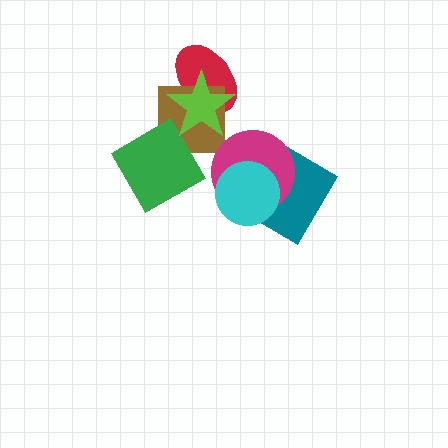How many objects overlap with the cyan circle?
2 objects overlap with the cyan circle.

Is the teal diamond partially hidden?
Yes, it is partially covered by another shape.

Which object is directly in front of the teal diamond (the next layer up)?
The magenta circle is directly in front of the teal diamond.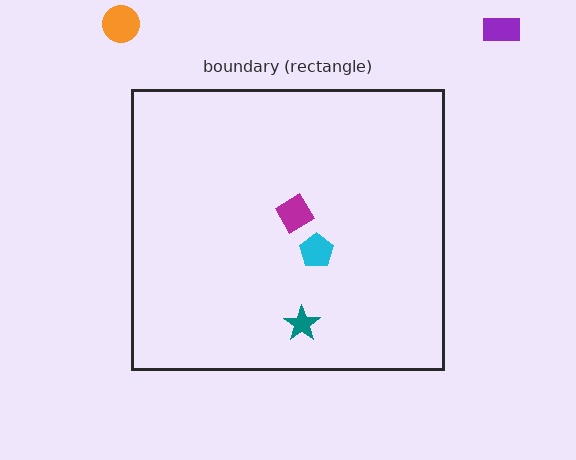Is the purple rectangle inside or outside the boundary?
Outside.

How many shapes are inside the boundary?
3 inside, 2 outside.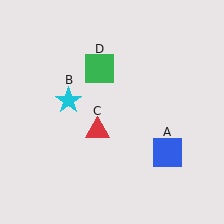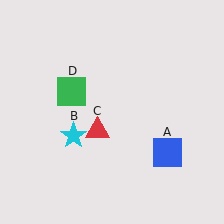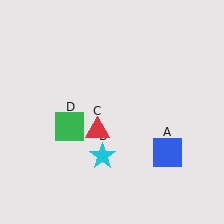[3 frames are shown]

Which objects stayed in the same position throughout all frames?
Blue square (object A) and red triangle (object C) remained stationary.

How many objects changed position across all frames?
2 objects changed position: cyan star (object B), green square (object D).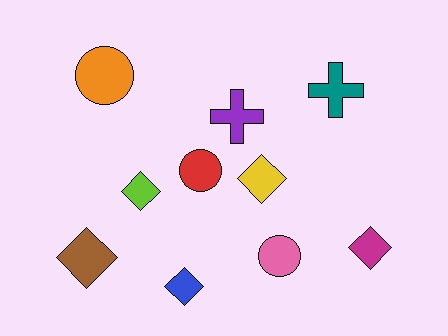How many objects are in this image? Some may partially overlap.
There are 10 objects.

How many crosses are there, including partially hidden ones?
There are 2 crosses.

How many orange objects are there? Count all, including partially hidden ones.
There is 1 orange object.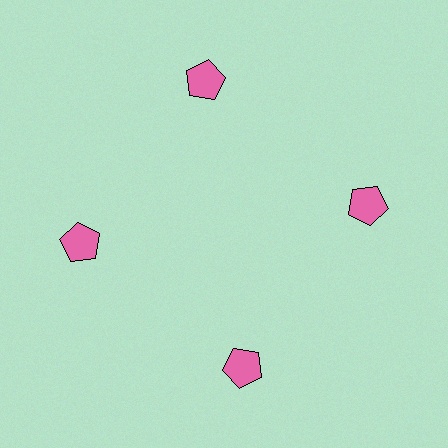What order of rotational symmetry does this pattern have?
This pattern has 4-fold rotational symmetry.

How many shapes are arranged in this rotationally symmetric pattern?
There are 4 shapes, arranged in 4 groups of 1.